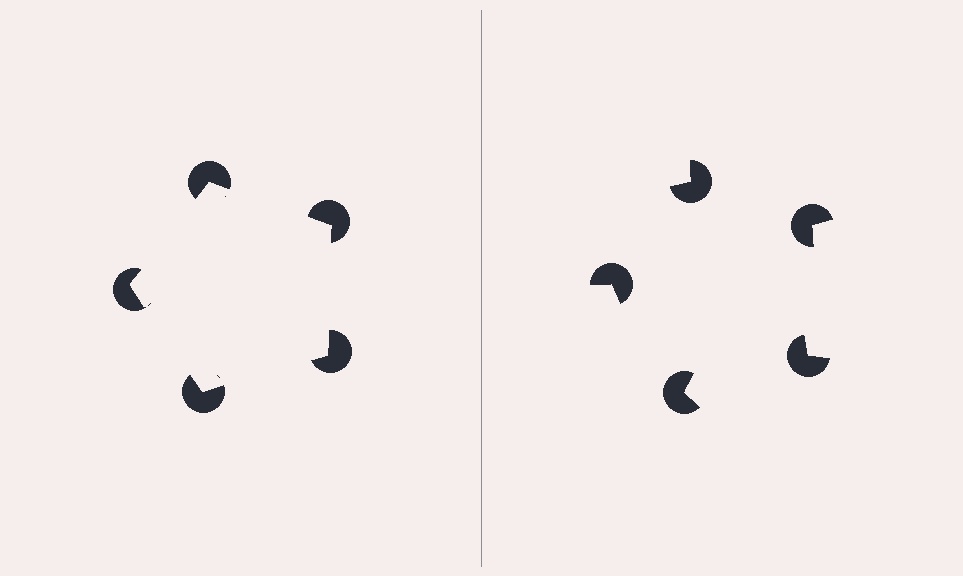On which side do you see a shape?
An illusory pentagon appears on the left side. On the right side the wedge cuts are rotated, so no coherent shape forms.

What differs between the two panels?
The pac-man discs are positioned identically on both sides; only the wedge orientations differ. On the left they align to a pentagon; on the right they are misaligned.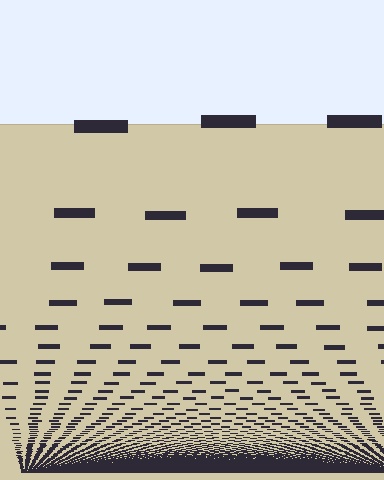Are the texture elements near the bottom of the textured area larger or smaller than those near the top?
Smaller. The gradient is inverted — elements near the bottom are smaller and denser.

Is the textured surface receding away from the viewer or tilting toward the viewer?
The surface appears to tilt toward the viewer. Texture elements get larger and sparser toward the top.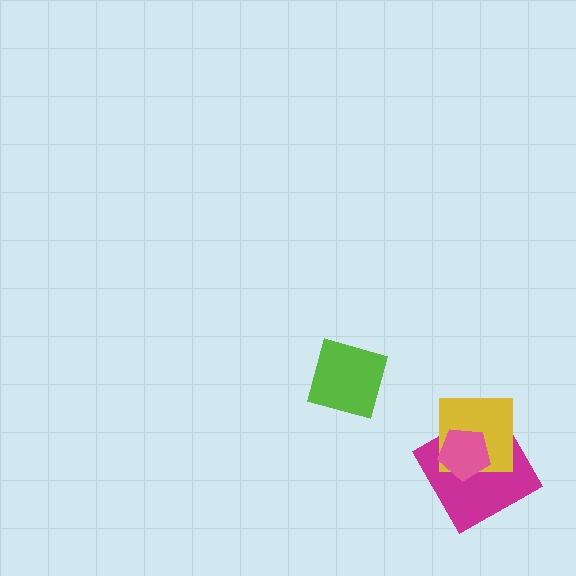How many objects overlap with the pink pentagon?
2 objects overlap with the pink pentagon.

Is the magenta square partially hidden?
Yes, it is partially covered by another shape.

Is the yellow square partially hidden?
Yes, it is partially covered by another shape.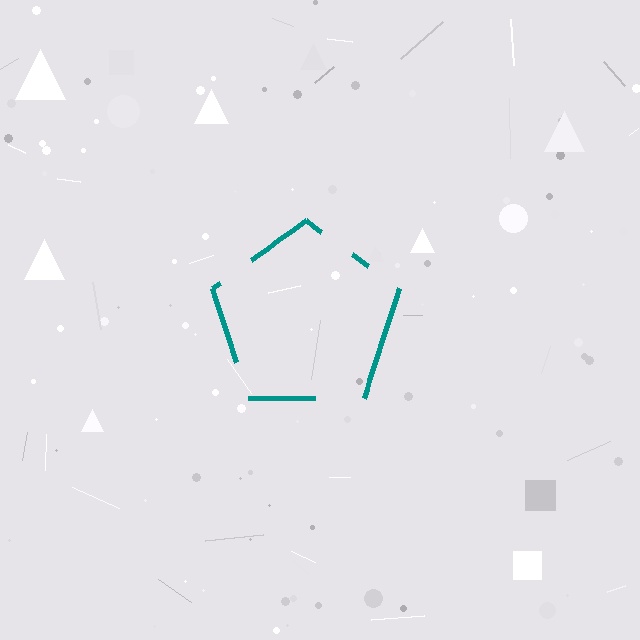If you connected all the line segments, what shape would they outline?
They would outline a pentagon.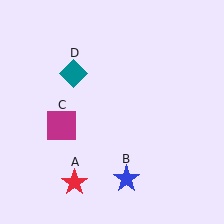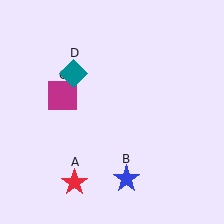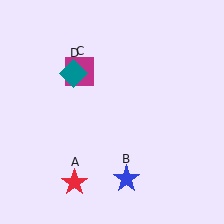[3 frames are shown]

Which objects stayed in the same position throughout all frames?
Red star (object A) and blue star (object B) and teal diamond (object D) remained stationary.